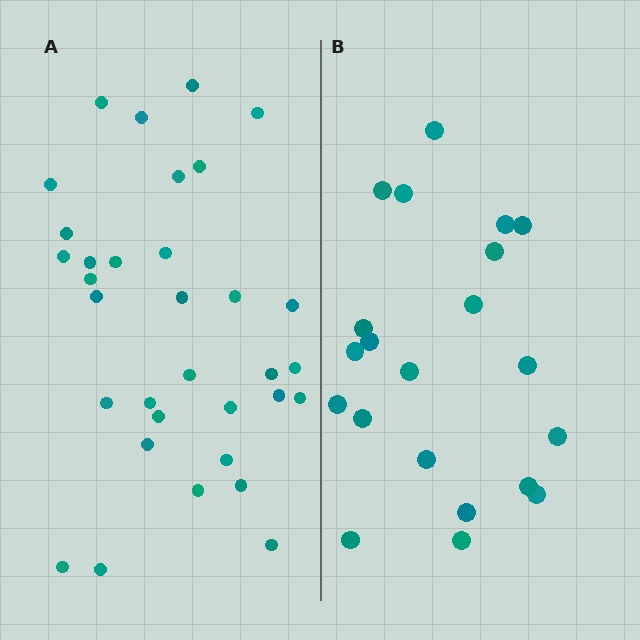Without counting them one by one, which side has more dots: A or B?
Region A (the left region) has more dots.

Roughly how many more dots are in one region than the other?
Region A has roughly 12 or so more dots than region B.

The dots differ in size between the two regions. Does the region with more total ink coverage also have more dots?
No. Region B has more total ink coverage because its dots are larger, but region A actually contains more individual dots. Total area can be misleading — the number of items is what matters here.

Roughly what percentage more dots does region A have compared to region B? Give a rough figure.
About 55% more.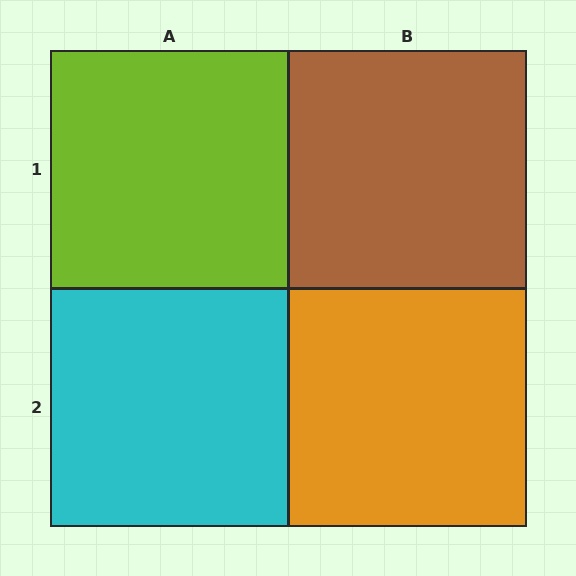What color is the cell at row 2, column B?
Orange.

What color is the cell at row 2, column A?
Cyan.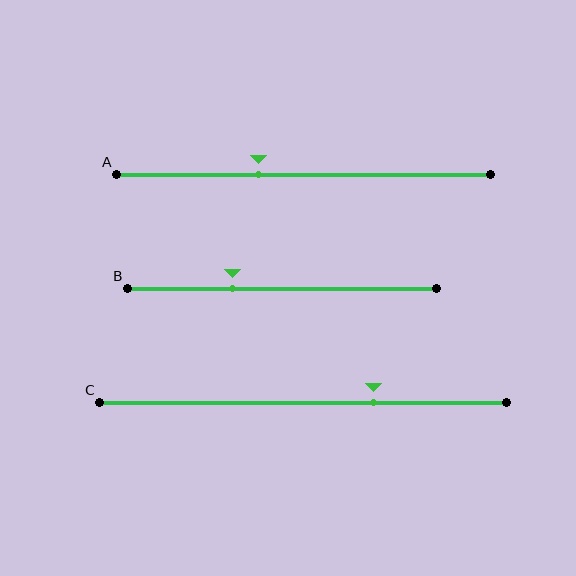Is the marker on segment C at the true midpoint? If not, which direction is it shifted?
No, the marker on segment C is shifted to the right by about 17% of the segment length.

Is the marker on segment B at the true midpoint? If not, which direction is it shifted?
No, the marker on segment B is shifted to the left by about 16% of the segment length.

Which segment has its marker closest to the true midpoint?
Segment A has its marker closest to the true midpoint.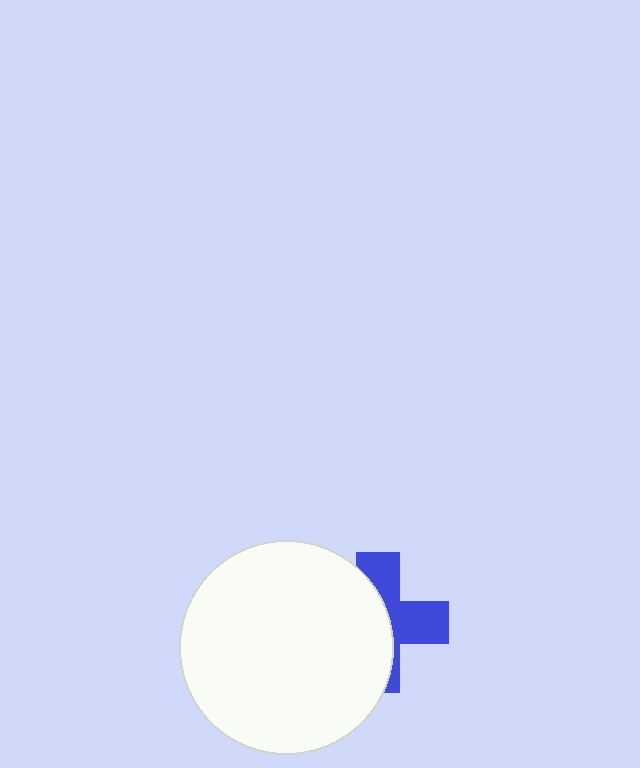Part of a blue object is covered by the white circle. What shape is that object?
It is a cross.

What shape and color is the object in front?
The object in front is a white circle.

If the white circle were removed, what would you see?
You would see the complete blue cross.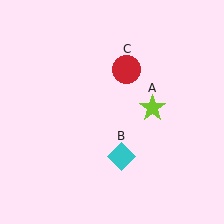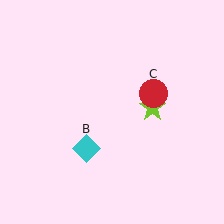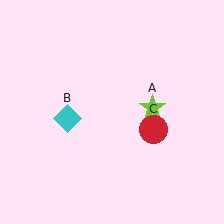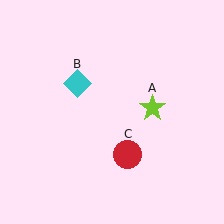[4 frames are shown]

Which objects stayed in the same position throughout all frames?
Lime star (object A) remained stationary.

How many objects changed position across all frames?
2 objects changed position: cyan diamond (object B), red circle (object C).